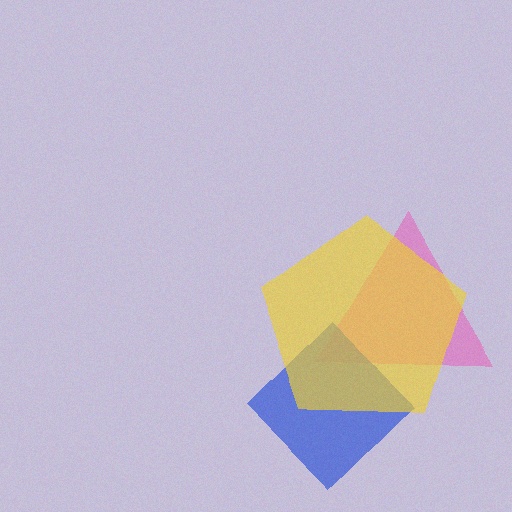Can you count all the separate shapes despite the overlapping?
Yes, there are 3 separate shapes.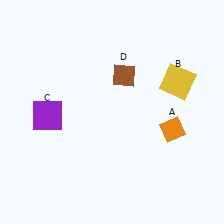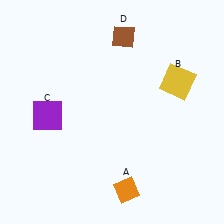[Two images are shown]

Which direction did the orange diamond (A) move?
The orange diamond (A) moved down.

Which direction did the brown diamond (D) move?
The brown diamond (D) moved up.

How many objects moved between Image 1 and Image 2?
2 objects moved between the two images.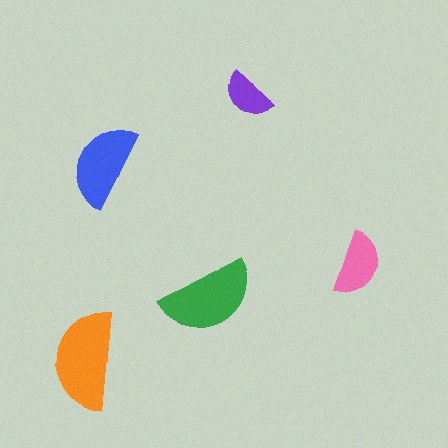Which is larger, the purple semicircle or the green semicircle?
The green one.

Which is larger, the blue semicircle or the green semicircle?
The green one.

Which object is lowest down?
The orange semicircle is bottommost.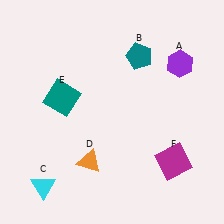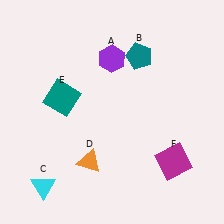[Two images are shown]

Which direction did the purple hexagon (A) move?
The purple hexagon (A) moved left.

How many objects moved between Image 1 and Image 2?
1 object moved between the two images.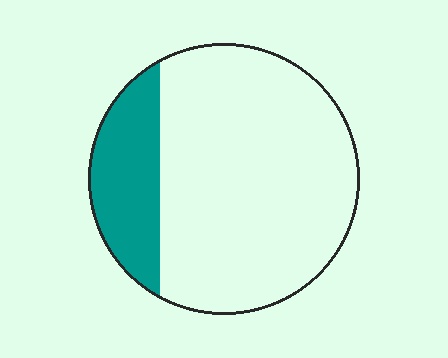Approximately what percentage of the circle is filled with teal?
Approximately 20%.